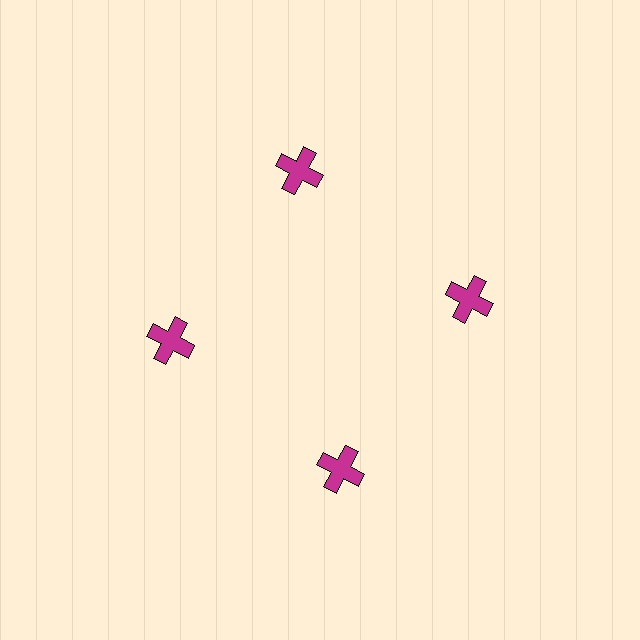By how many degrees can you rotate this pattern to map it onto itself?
The pattern maps onto itself every 90 degrees of rotation.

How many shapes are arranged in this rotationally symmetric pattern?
There are 4 shapes, arranged in 4 groups of 1.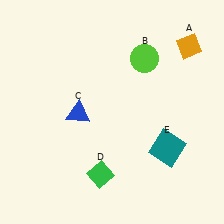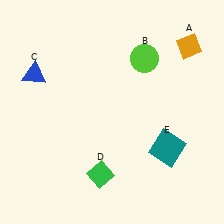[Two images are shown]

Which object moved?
The blue triangle (C) moved left.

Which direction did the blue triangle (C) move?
The blue triangle (C) moved left.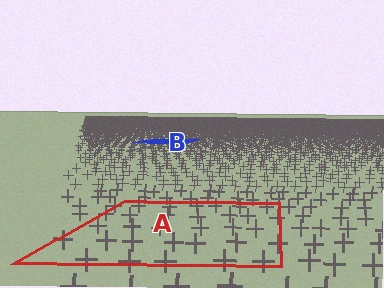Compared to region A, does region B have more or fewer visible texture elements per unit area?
Region B has more texture elements per unit area — they are packed more densely because it is farther away.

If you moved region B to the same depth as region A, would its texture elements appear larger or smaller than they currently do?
They would appear larger. At a closer depth, the same texture elements are projected at a bigger on-screen size.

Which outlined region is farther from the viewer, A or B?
Region B is farther from the viewer — the texture elements inside it appear smaller and more densely packed.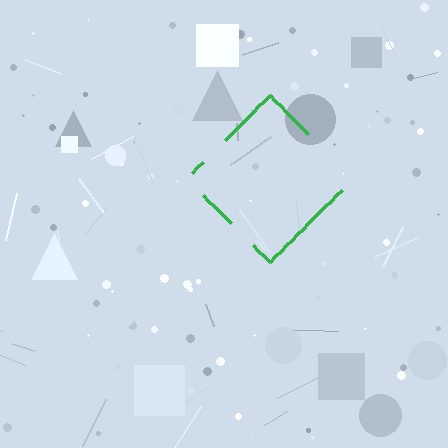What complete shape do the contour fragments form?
The contour fragments form a diamond.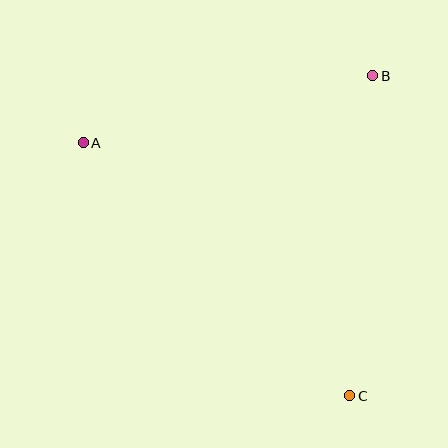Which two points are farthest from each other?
Points A and C are farthest from each other.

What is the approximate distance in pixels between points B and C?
The distance between B and C is approximately 321 pixels.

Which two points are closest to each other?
Points A and B are closest to each other.